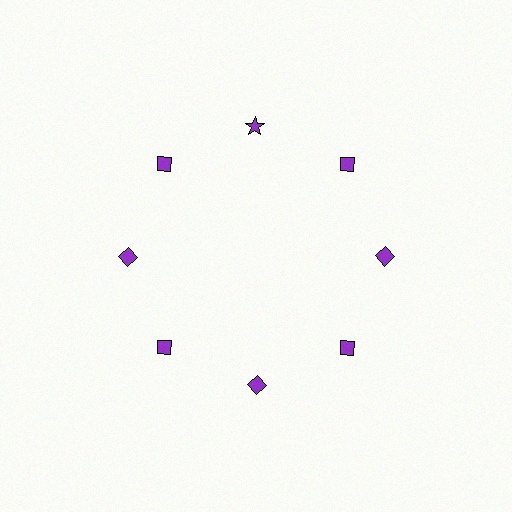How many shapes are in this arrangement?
There are 8 shapes arranged in a ring pattern.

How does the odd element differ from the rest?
It has a different shape: star instead of diamond.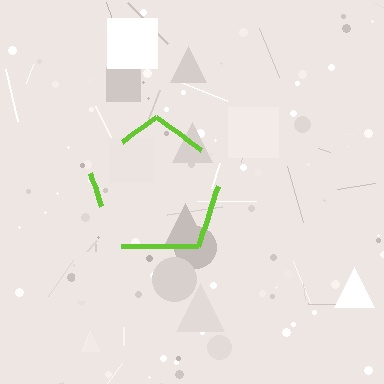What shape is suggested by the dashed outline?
The dashed outline suggests a pentagon.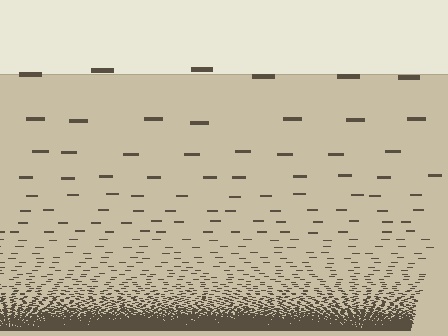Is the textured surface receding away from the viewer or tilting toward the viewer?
The surface appears to tilt toward the viewer. Texture elements get larger and sparser toward the top.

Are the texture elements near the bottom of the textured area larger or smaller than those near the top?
Smaller. The gradient is inverted — elements near the bottom are smaller and denser.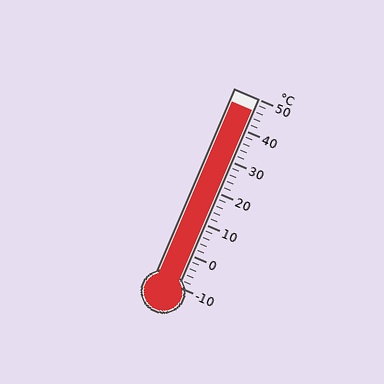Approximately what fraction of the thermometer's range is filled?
The thermometer is filled to approximately 95% of its range.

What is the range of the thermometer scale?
The thermometer scale ranges from -10°C to 50°C.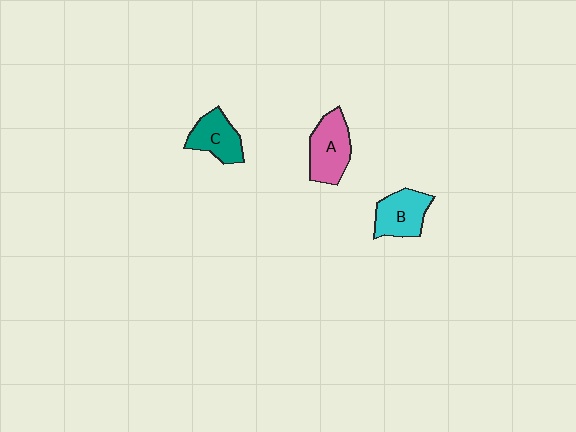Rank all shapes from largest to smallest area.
From largest to smallest: A (pink), B (cyan), C (teal).